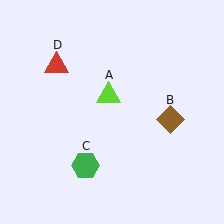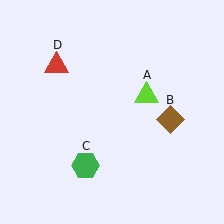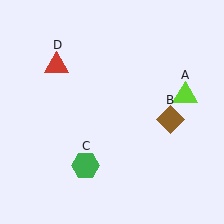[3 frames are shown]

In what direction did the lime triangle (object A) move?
The lime triangle (object A) moved right.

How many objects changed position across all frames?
1 object changed position: lime triangle (object A).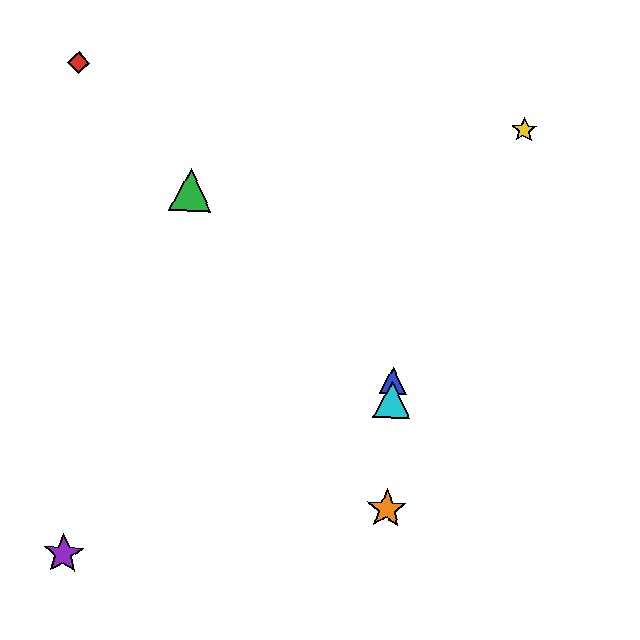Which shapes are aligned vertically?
The blue triangle, the orange star, the cyan triangle are aligned vertically.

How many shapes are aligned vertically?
3 shapes (the blue triangle, the orange star, the cyan triangle) are aligned vertically.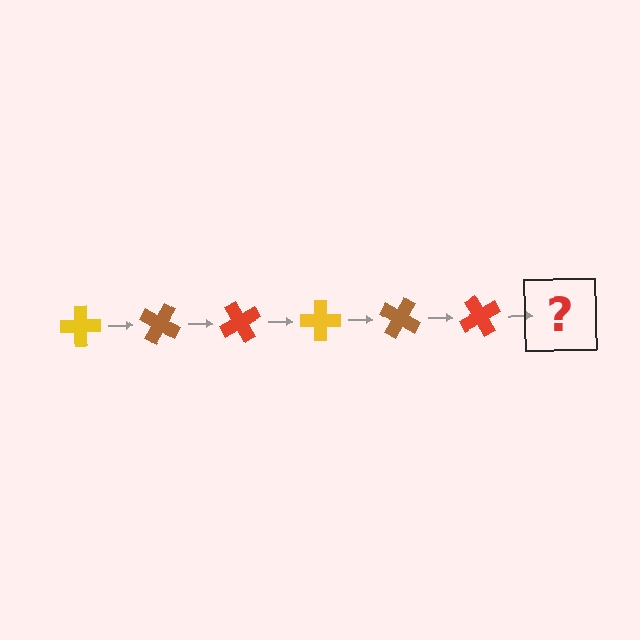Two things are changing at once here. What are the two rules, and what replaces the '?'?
The two rules are that it rotates 30 degrees each step and the color cycles through yellow, brown, and red. The '?' should be a yellow cross, rotated 180 degrees from the start.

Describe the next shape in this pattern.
It should be a yellow cross, rotated 180 degrees from the start.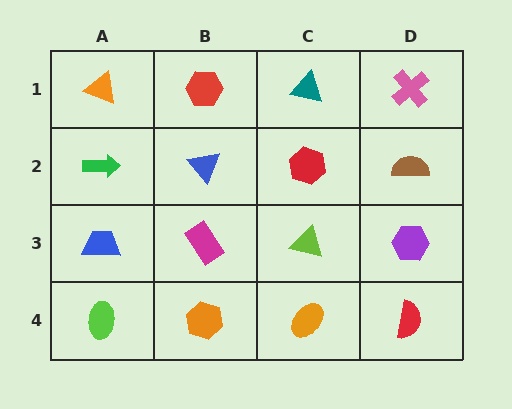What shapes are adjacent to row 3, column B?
A blue triangle (row 2, column B), an orange hexagon (row 4, column B), a blue trapezoid (row 3, column A), a lime triangle (row 3, column C).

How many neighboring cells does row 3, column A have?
3.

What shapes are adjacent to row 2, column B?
A red hexagon (row 1, column B), a magenta rectangle (row 3, column B), a green arrow (row 2, column A), a red hexagon (row 2, column C).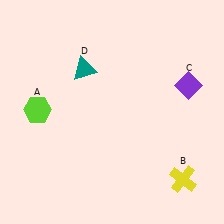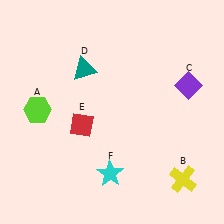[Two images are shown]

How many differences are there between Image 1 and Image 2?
There are 2 differences between the two images.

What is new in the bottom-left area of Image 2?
A red diamond (E) was added in the bottom-left area of Image 2.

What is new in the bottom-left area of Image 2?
A cyan star (F) was added in the bottom-left area of Image 2.